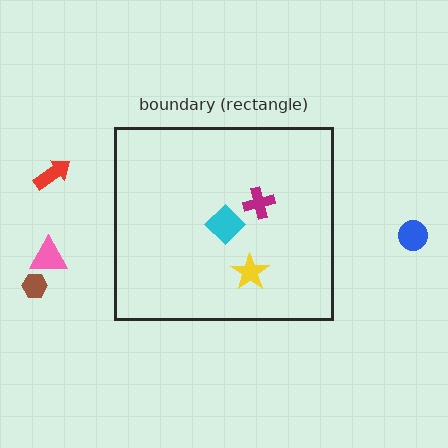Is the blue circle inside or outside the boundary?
Outside.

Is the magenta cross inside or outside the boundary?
Inside.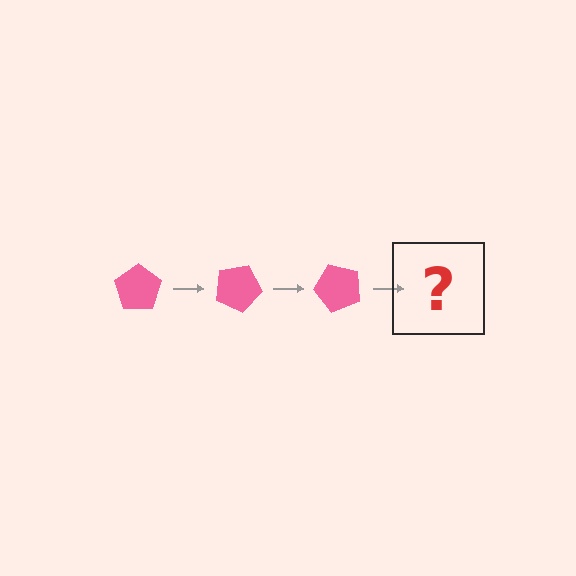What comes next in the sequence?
The next element should be a pink pentagon rotated 75 degrees.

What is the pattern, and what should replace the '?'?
The pattern is that the pentagon rotates 25 degrees each step. The '?' should be a pink pentagon rotated 75 degrees.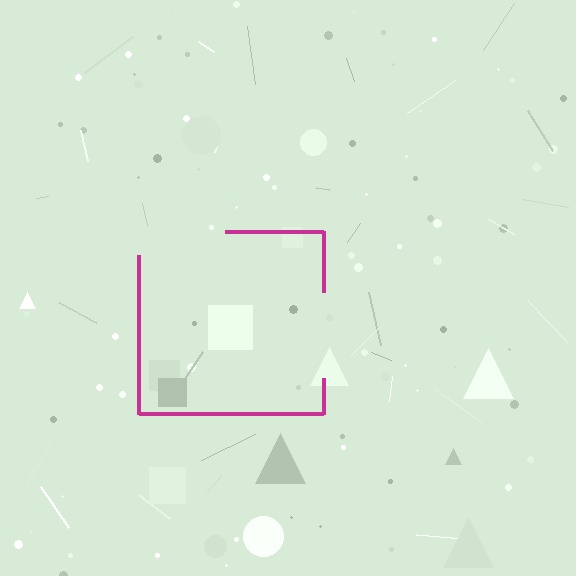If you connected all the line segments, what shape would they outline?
They would outline a square.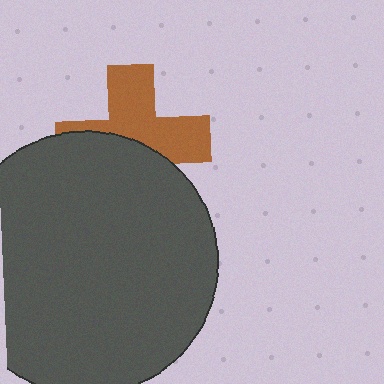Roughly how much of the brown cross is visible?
About half of it is visible (roughly 53%).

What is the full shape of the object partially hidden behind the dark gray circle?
The partially hidden object is a brown cross.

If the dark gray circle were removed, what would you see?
You would see the complete brown cross.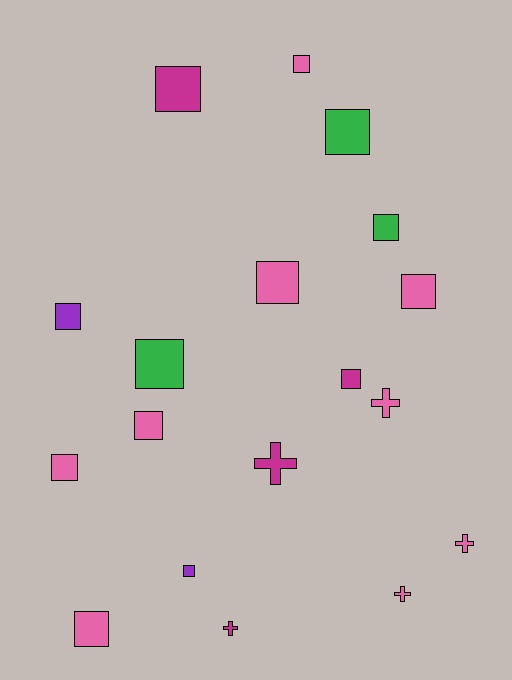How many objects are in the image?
There are 18 objects.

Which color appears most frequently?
Pink, with 9 objects.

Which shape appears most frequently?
Square, with 13 objects.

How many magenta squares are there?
There are 2 magenta squares.